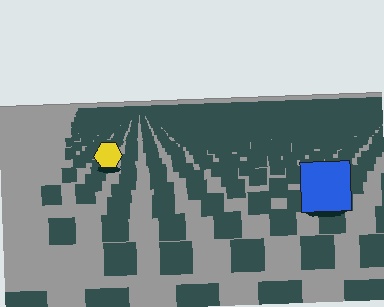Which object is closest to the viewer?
The blue square is closest. The texture marks near it are larger and more spread out.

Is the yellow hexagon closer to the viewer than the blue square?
No. The blue square is closer — you can tell from the texture gradient: the ground texture is coarser near it.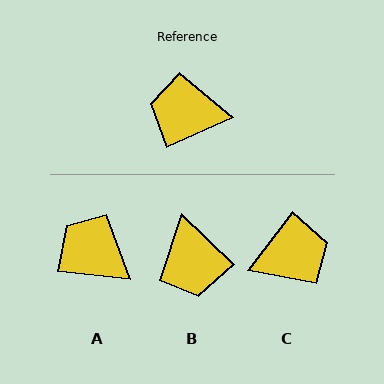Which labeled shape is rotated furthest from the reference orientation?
C, about 151 degrees away.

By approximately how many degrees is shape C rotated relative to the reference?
Approximately 151 degrees clockwise.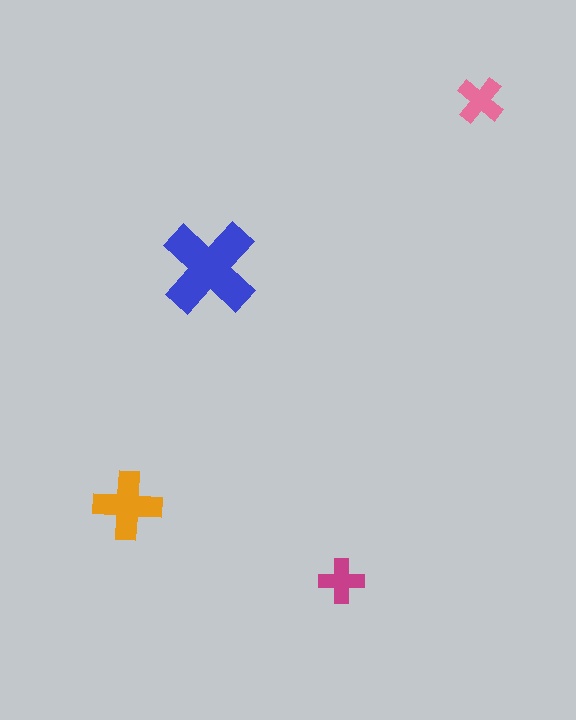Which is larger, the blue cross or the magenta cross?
The blue one.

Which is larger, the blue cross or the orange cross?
The blue one.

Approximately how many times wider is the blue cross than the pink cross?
About 2 times wider.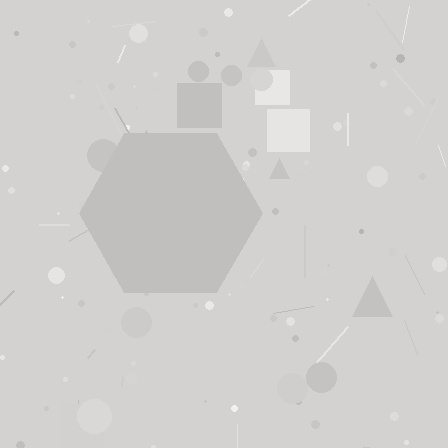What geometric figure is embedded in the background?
A hexagon is embedded in the background.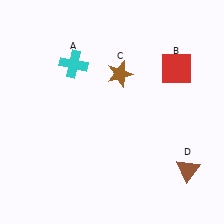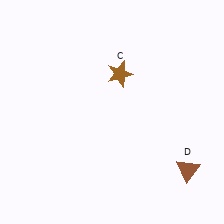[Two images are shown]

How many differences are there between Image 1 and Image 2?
There are 2 differences between the two images.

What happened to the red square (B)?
The red square (B) was removed in Image 2. It was in the top-right area of Image 1.